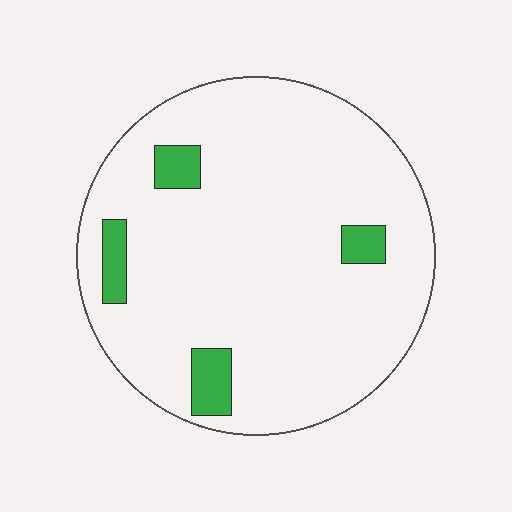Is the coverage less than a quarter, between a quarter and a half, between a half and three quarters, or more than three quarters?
Less than a quarter.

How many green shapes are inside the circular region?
4.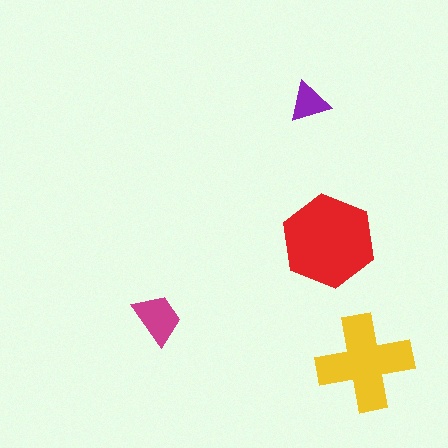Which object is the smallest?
The purple triangle.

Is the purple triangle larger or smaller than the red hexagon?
Smaller.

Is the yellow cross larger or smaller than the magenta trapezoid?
Larger.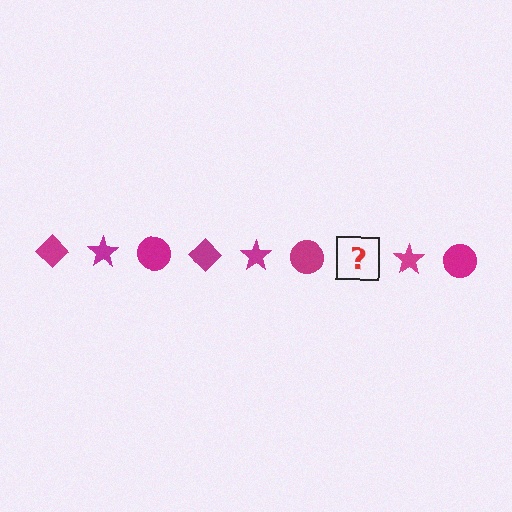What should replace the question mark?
The question mark should be replaced with a magenta diamond.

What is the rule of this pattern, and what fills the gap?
The rule is that the pattern cycles through diamond, star, circle shapes in magenta. The gap should be filled with a magenta diamond.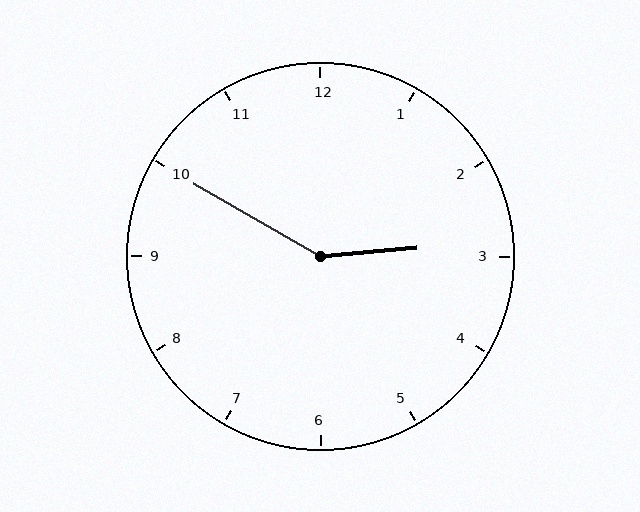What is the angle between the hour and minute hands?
Approximately 145 degrees.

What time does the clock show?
2:50.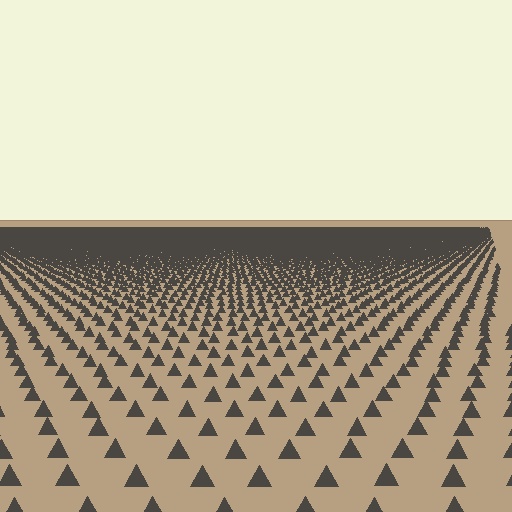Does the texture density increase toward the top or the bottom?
Density increases toward the top.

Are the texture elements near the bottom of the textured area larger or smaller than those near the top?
Larger. Near the bottom, elements are closer to the viewer and appear at a bigger on-screen size.